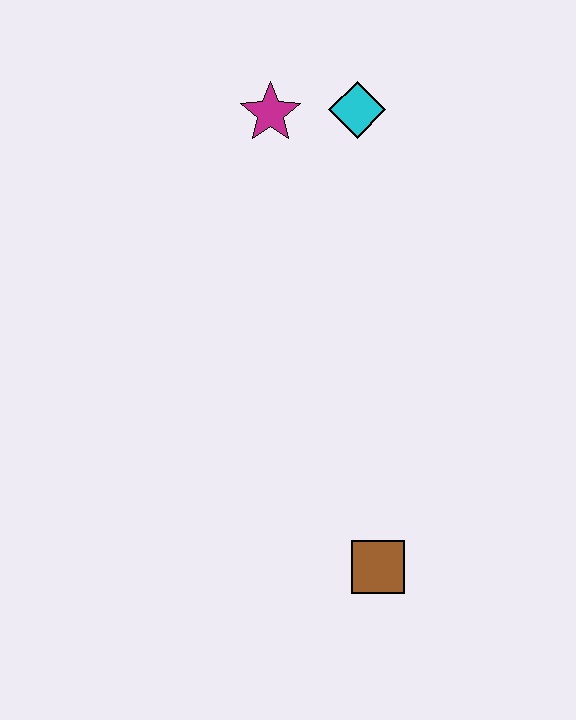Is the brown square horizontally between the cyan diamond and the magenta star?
No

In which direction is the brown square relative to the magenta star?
The brown square is below the magenta star.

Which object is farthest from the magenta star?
The brown square is farthest from the magenta star.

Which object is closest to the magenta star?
The cyan diamond is closest to the magenta star.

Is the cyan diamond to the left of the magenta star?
No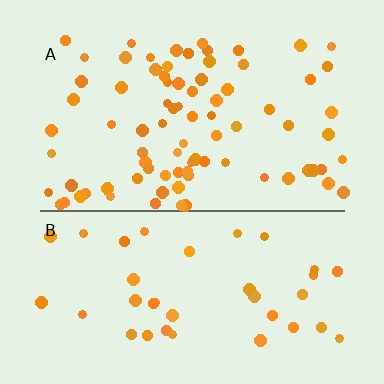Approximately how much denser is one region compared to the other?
Approximately 2.1× — region A over region B.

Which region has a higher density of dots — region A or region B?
A (the top).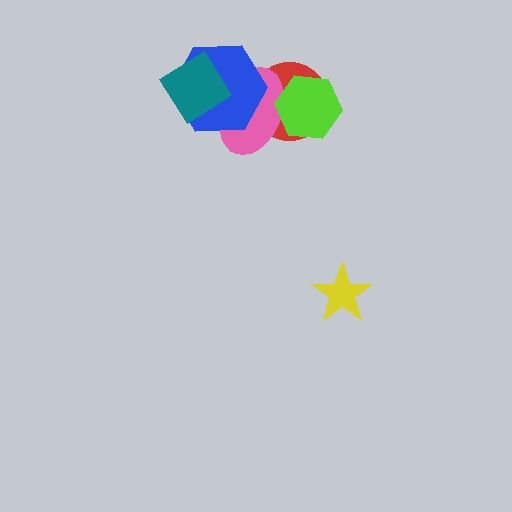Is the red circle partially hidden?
Yes, it is partially covered by another shape.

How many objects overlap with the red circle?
3 objects overlap with the red circle.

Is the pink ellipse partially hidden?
Yes, it is partially covered by another shape.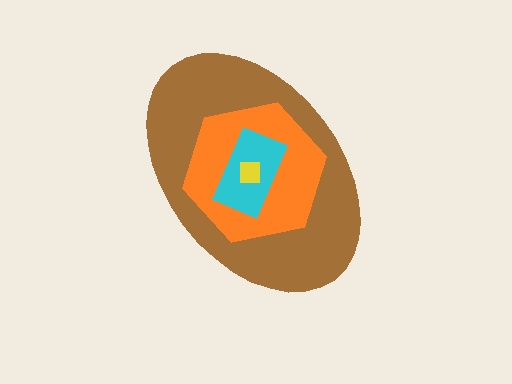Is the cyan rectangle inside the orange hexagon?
Yes.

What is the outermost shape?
The brown ellipse.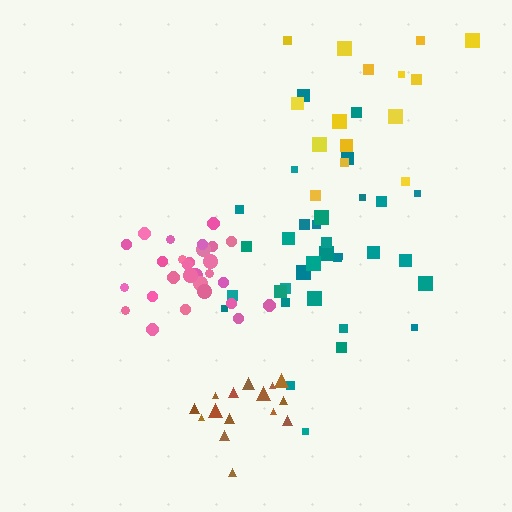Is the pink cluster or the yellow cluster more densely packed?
Pink.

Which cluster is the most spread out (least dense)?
Yellow.